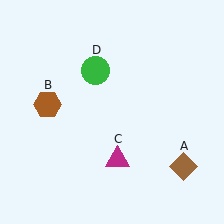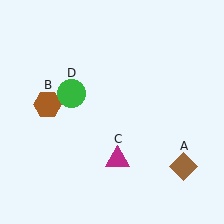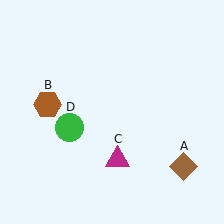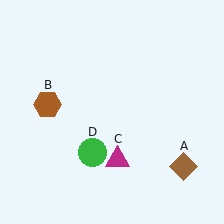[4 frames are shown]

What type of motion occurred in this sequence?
The green circle (object D) rotated counterclockwise around the center of the scene.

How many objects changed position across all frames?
1 object changed position: green circle (object D).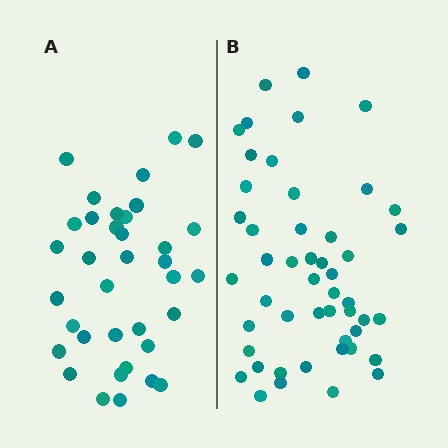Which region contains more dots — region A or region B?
Region B (the right region) has more dots.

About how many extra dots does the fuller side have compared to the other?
Region B has approximately 15 more dots than region A.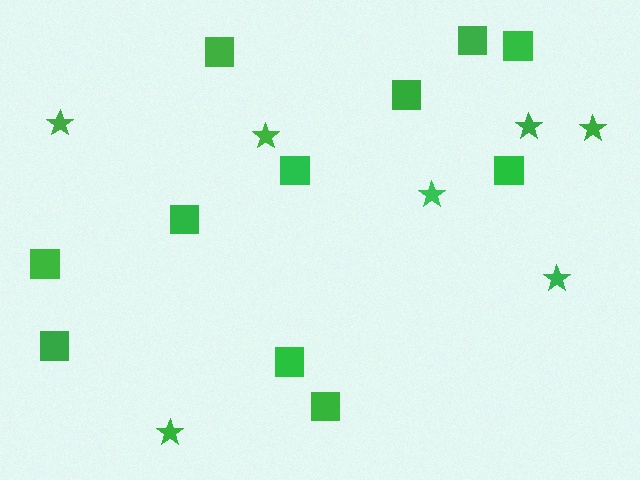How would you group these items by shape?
There are 2 groups: one group of squares (11) and one group of stars (7).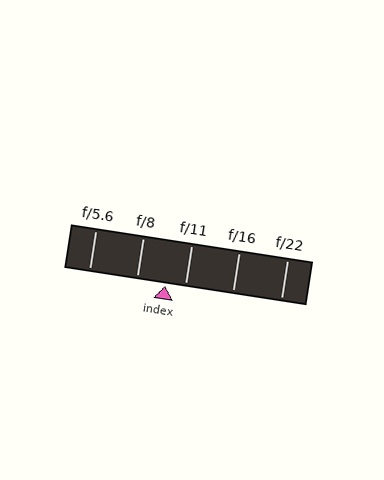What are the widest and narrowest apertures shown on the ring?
The widest aperture shown is f/5.6 and the narrowest is f/22.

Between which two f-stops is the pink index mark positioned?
The index mark is between f/8 and f/11.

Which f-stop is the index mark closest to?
The index mark is closest to f/11.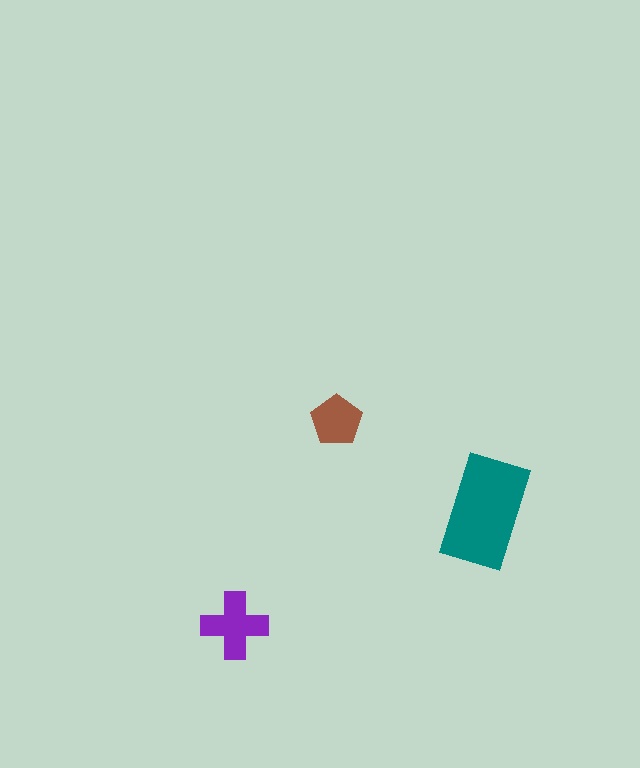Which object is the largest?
The teal rectangle.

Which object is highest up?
The brown pentagon is topmost.